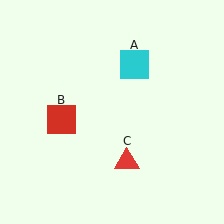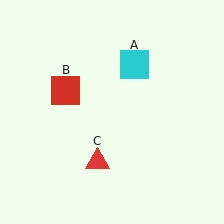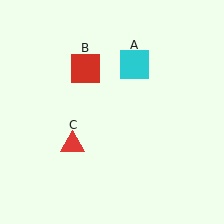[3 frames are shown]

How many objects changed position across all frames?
2 objects changed position: red square (object B), red triangle (object C).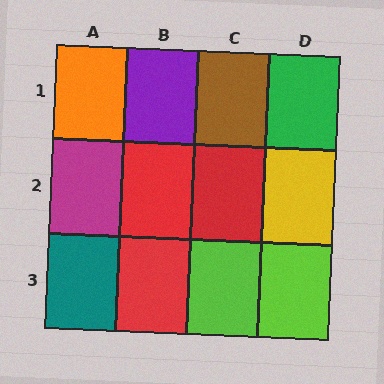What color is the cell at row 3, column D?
Lime.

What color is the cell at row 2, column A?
Magenta.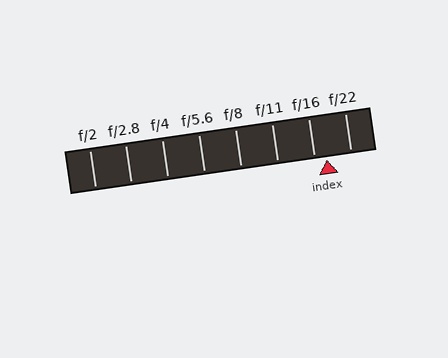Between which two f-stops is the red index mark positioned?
The index mark is between f/16 and f/22.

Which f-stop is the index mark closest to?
The index mark is closest to f/16.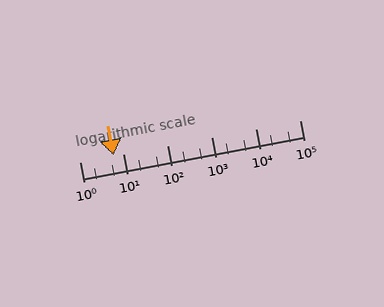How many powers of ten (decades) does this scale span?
The scale spans 5 decades, from 1 to 100000.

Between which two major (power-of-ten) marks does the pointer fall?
The pointer is between 1 and 10.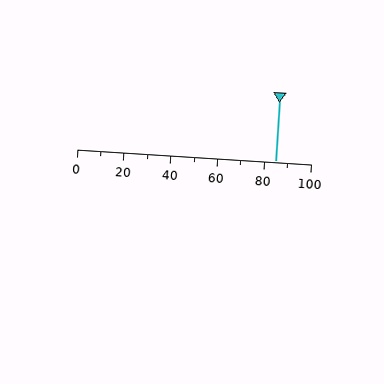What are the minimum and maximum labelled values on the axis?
The axis runs from 0 to 100.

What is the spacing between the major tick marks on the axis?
The major ticks are spaced 20 apart.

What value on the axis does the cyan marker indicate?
The marker indicates approximately 85.